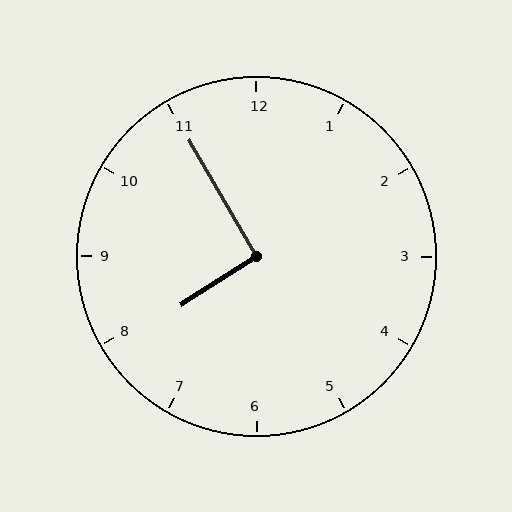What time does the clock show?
7:55.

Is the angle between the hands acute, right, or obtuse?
It is right.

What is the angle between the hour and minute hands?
Approximately 92 degrees.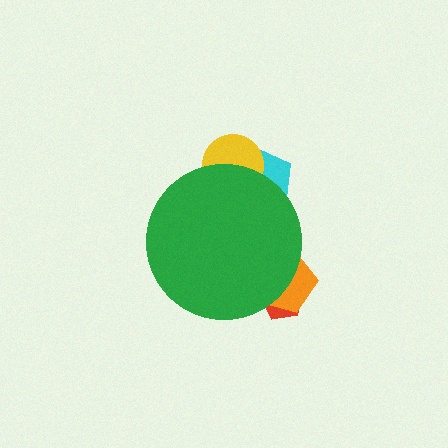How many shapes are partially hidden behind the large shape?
4 shapes are partially hidden.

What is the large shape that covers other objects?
A green circle.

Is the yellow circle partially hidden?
Yes, the yellow circle is partially hidden behind the green circle.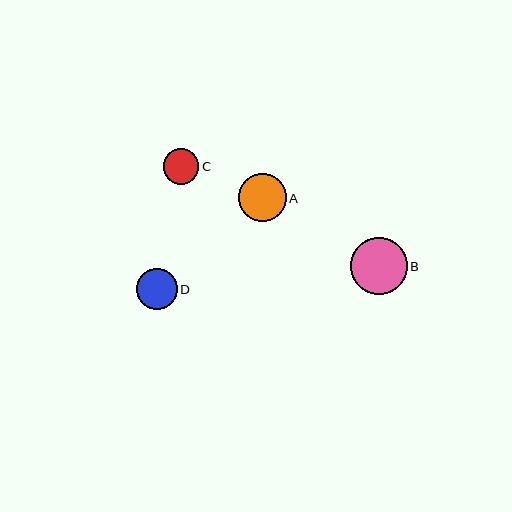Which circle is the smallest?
Circle C is the smallest with a size of approximately 36 pixels.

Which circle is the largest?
Circle B is the largest with a size of approximately 57 pixels.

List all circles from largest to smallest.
From largest to smallest: B, A, D, C.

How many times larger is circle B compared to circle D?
Circle B is approximately 1.4 times the size of circle D.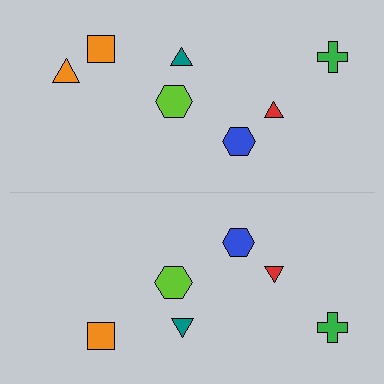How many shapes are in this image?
There are 13 shapes in this image.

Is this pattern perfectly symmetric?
No, the pattern is not perfectly symmetric. A orange triangle is missing from the bottom side.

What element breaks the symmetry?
A orange triangle is missing from the bottom side.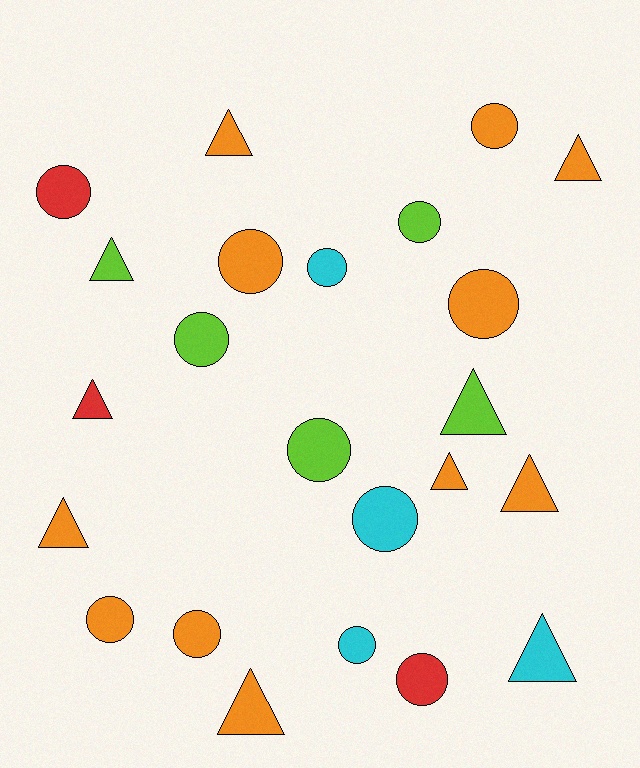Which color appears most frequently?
Orange, with 11 objects.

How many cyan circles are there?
There are 3 cyan circles.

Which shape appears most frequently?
Circle, with 13 objects.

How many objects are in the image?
There are 23 objects.